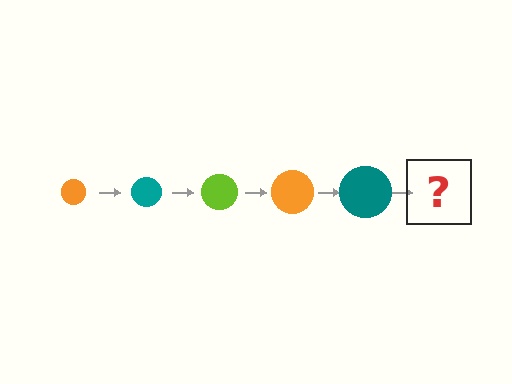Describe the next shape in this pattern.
It should be a lime circle, larger than the previous one.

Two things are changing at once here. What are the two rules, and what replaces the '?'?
The two rules are that the circle grows larger each step and the color cycles through orange, teal, and lime. The '?' should be a lime circle, larger than the previous one.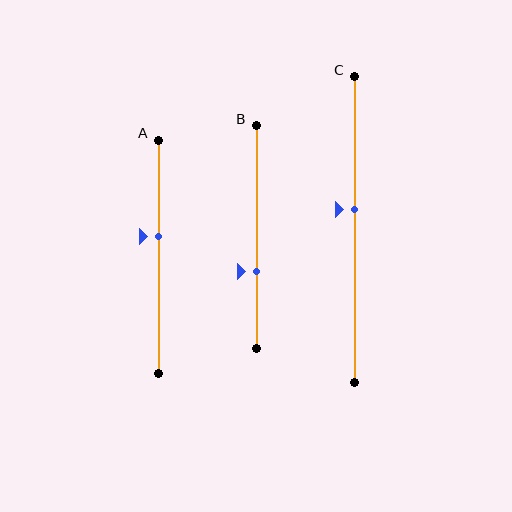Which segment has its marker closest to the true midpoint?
Segment C has its marker closest to the true midpoint.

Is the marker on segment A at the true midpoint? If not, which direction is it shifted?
No, the marker on segment A is shifted upward by about 9% of the segment length.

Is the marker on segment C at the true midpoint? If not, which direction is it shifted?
No, the marker on segment C is shifted upward by about 7% of the segment length.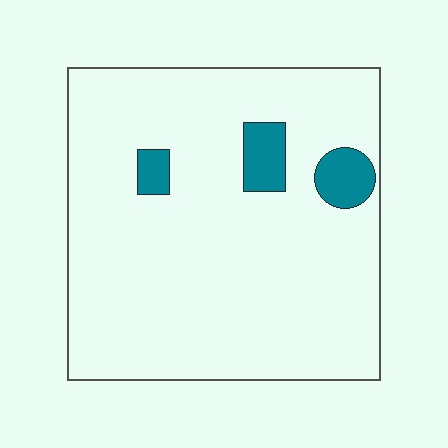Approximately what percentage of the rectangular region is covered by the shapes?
Approximately 10%.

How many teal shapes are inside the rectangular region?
3.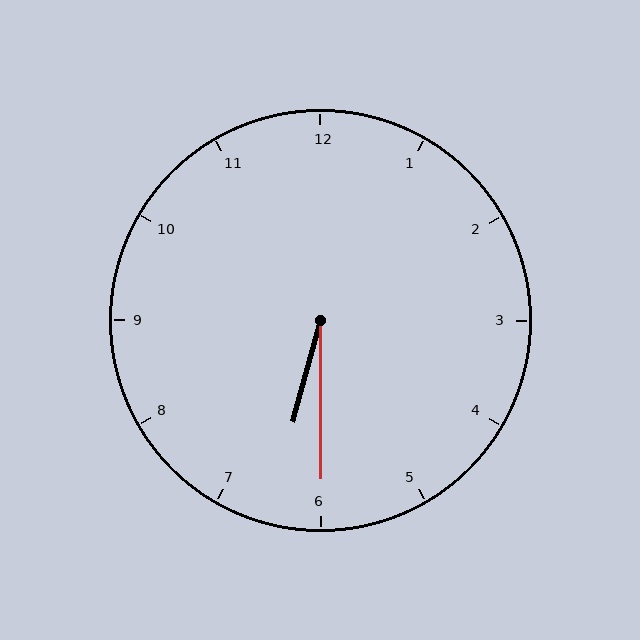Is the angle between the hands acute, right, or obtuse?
It is acute.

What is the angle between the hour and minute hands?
Approximately 15 degrees.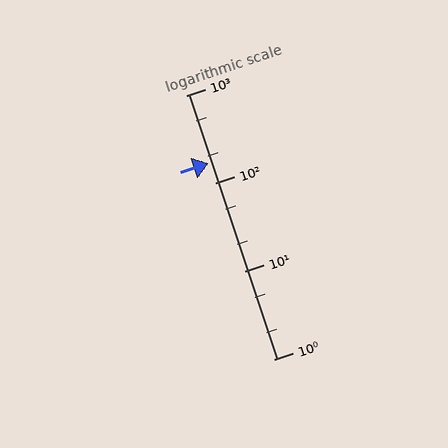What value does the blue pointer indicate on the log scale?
The pointer indicates approximately 170.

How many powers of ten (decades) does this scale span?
The scale spans 3 decades, from 1 to 1000.